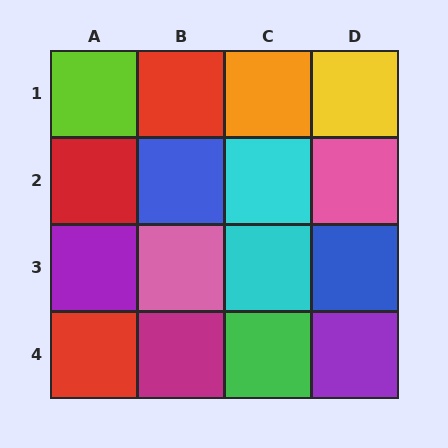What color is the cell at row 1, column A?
Lime.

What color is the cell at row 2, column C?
Cyan.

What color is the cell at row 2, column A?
Red.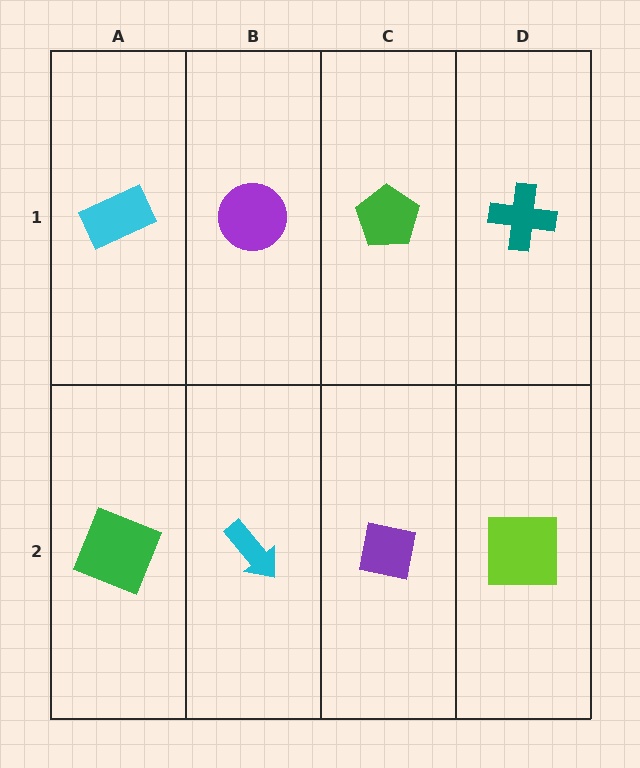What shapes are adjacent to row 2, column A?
A cyan rectangle (row 1, column A), a cyan arrow (row 2, column B).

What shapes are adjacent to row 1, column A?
A green square (row 2, column A), a purple circle (row 1, column B).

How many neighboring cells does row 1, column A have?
2.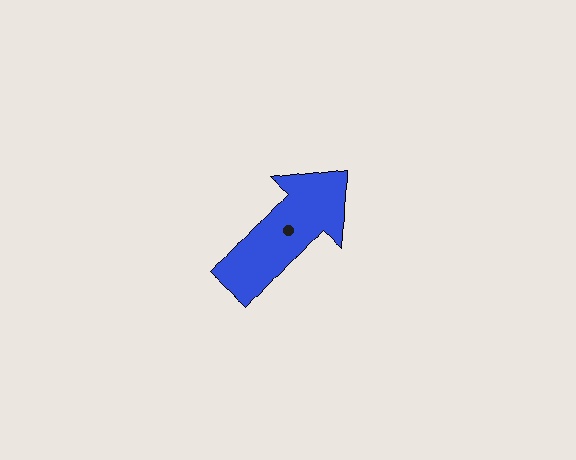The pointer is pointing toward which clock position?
Roughly 1 o'clock.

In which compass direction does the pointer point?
Northeast.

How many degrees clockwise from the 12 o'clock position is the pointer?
Approximately 42 degrees.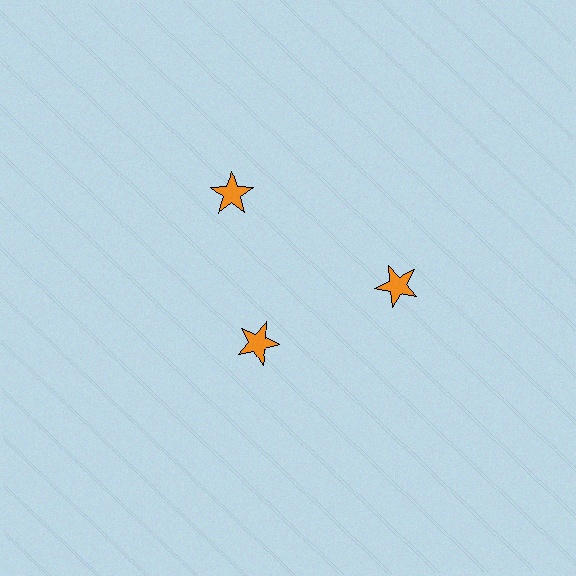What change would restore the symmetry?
The symmetry would be restored by moving it outward, back onto the ring so that all 3 stars sit at equal angles and equal distance from the center.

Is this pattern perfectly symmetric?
No. The 3 orange stars are arranged in a ring, but one element near the 7 o'clock position is pulled inward toward the center, breaking the 3-fold rotational symmetry.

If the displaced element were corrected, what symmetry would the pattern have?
It would have 3-fold rotational symmetry — the pattern would map onto itself every 120 degrees.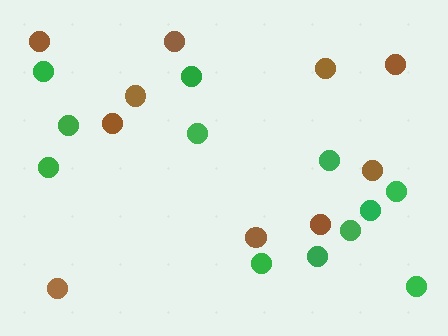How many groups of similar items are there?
There are 2 groups: one group of green circles (12) and one group of brown circles (10).